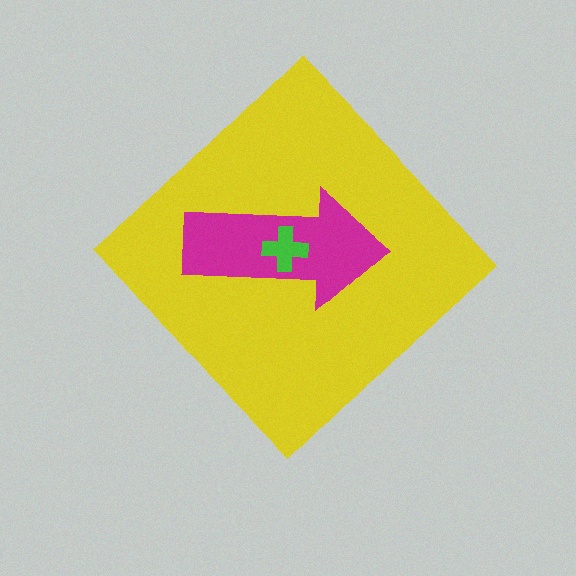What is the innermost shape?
The green cross.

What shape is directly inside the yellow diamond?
The magenta arrow.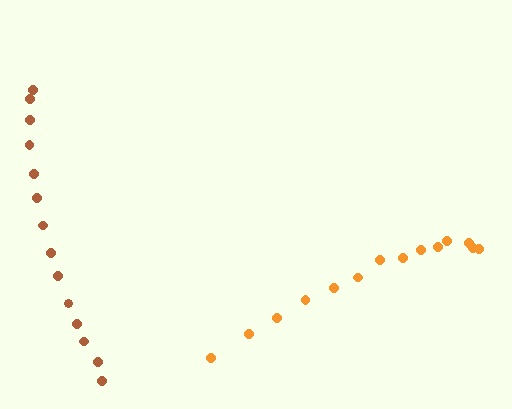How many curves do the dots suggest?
There are 2 distinct paths.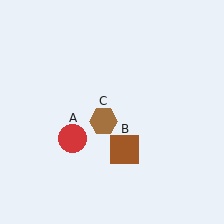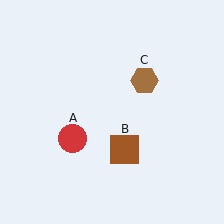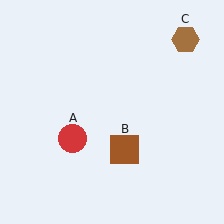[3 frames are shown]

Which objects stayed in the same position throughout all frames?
Red circle (object A) and brown square (object B) remained stationary.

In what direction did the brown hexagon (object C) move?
The brown hexagon (object C) moved up and to the right.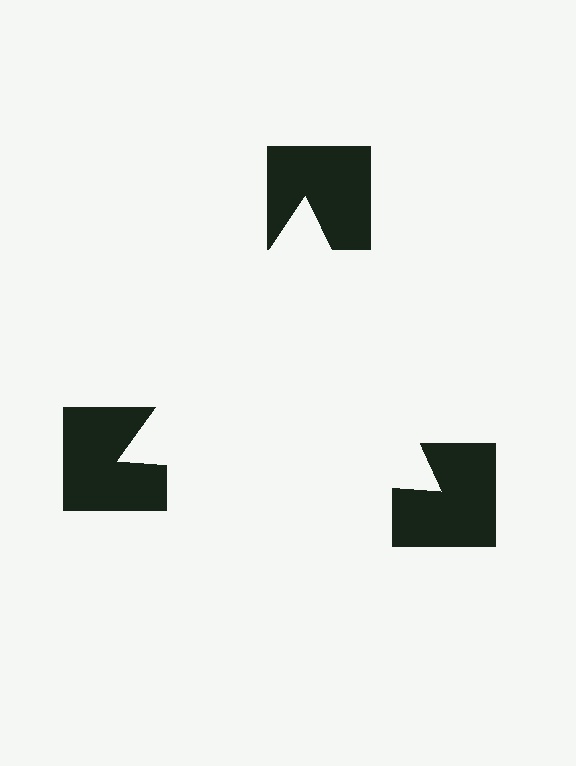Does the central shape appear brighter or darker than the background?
It typically appears slightly brighter than the background, even though no actual brightness change is drawn.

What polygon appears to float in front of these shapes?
An illusory triangle — its edges are inferred from the aligned wedge cuts in the notched squares, not physically drawn.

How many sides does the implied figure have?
3 sides.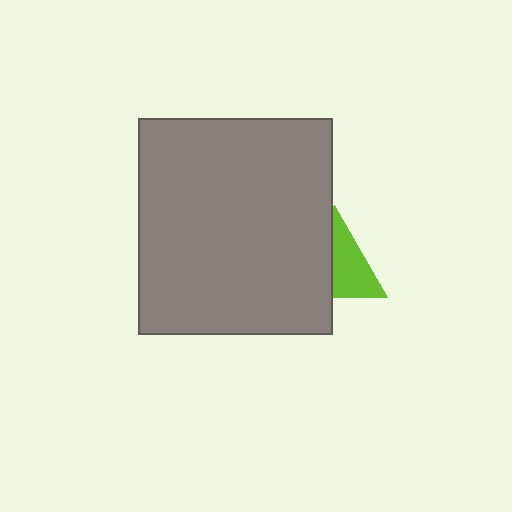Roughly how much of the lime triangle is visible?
About half of it is visible (roughly 52%).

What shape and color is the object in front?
The object in front is a gray rectangle.